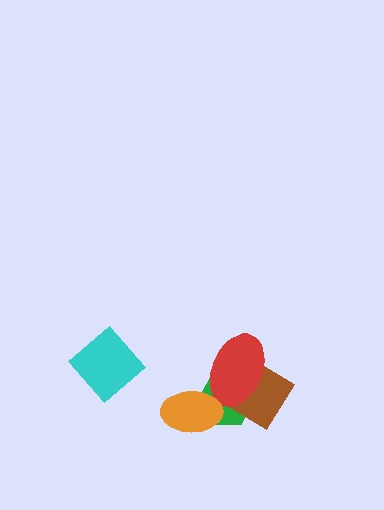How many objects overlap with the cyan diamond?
0 objects overlap with the cyan diamond.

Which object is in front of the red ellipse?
The orange ellipse is in front of the red ellipse.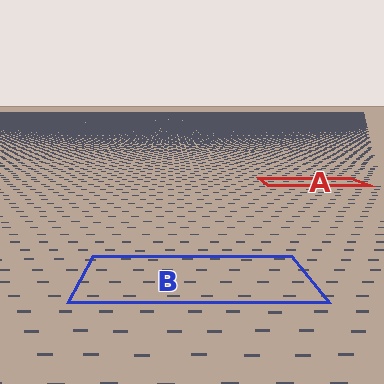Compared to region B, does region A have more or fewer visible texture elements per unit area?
Region A has more texture elements per unit area — they are packed more densely because it is farther away.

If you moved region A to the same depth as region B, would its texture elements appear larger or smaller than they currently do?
They would appear larger. At a closer depth, the same texture elements are projected at a bigger on-screen size.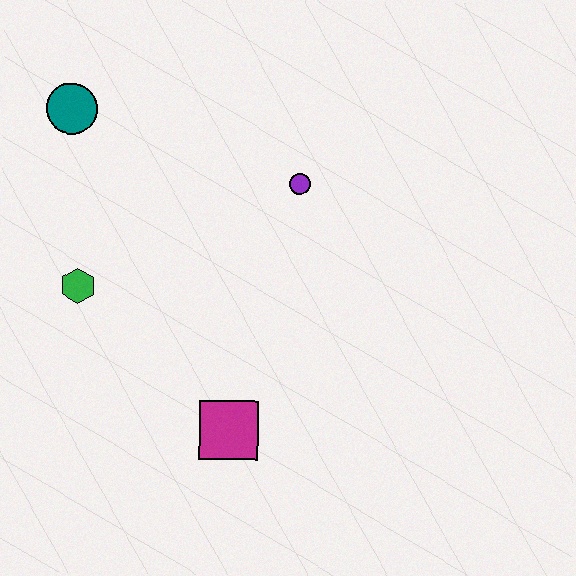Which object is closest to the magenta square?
The green hexagon is closest to the magenta square.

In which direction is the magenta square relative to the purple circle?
The magenta square is below the purple circle.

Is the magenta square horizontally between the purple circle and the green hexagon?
Yes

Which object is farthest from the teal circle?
The magenta square is farthest from the teal circle.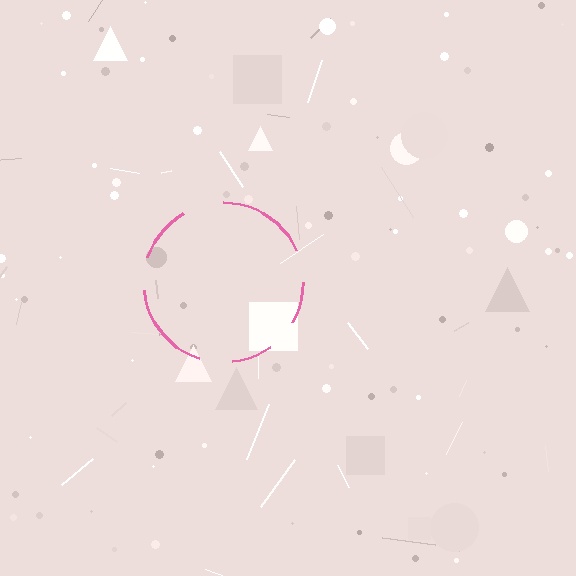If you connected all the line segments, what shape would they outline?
They would outline a circle.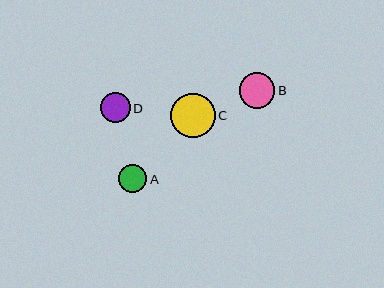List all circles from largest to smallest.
From largest to smallest: C, B, D, A.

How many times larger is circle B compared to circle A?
Circle B is approximately 1.3 times the size of circle A.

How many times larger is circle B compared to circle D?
Circle B is approximately 1.2 times the size of circle D.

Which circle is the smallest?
Circle A is the smallest with a size of approximately 28 pixels.